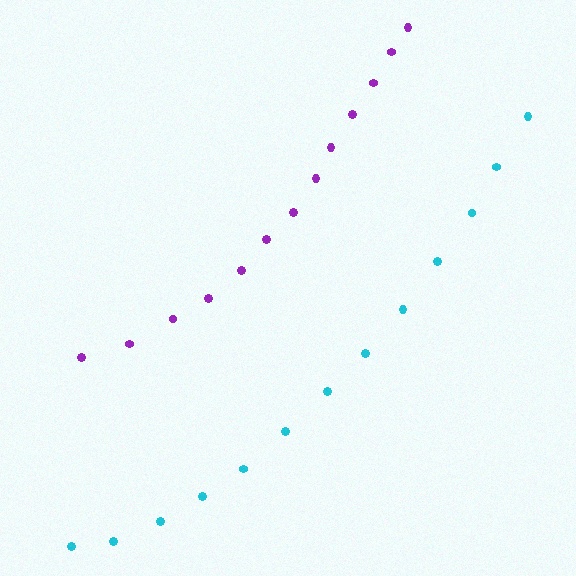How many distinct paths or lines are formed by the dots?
There are 2 distinct paths.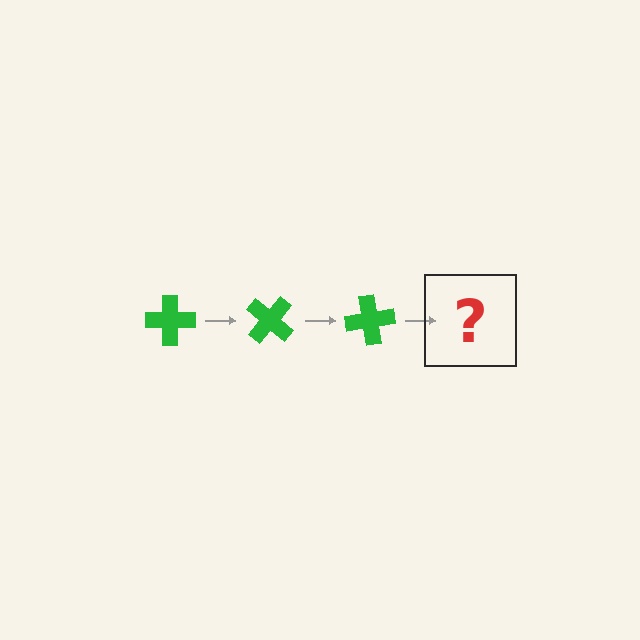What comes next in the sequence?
The next element should be a green cross rotated 120 degrees.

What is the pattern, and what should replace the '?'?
The pattern is that the cross rotates 40 degrees each step. The '?' should be a green cross rotated 120 degrees.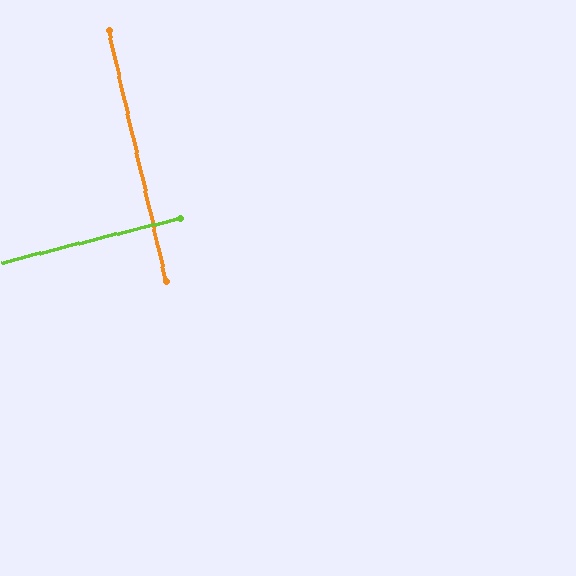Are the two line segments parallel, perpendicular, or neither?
Perpendicular — they meet at approximately 89°.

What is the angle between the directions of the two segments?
Approximately 89 degrees.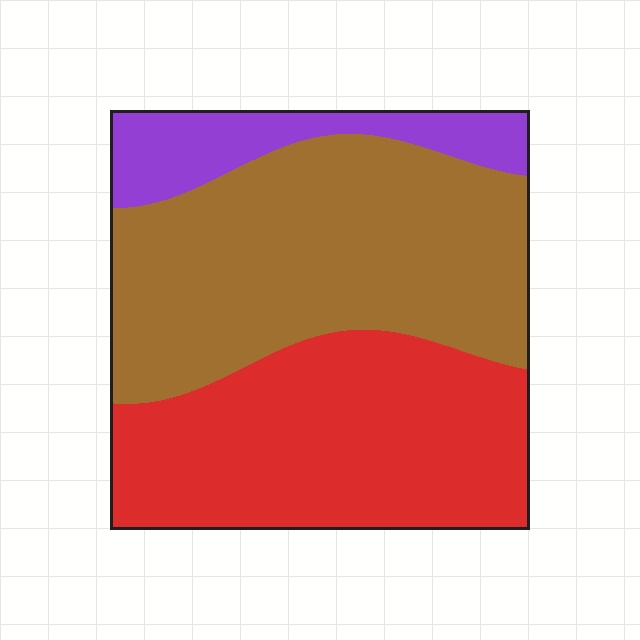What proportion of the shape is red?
Red takes up between a third and a half of the shape.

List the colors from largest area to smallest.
From largest to smallest: brown, red, purple.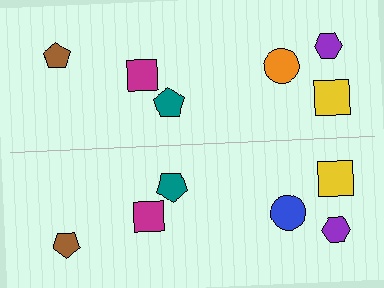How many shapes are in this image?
There are 12 shapes in this image.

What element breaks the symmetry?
The blue circle on the bottom side breaks the symmetry — its mirror counterpart is orange.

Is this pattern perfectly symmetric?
No, the pattern is not perfectly symmetric. The blue circle on the bottom side breaks the symmetry — its mirror counterpart is orange.